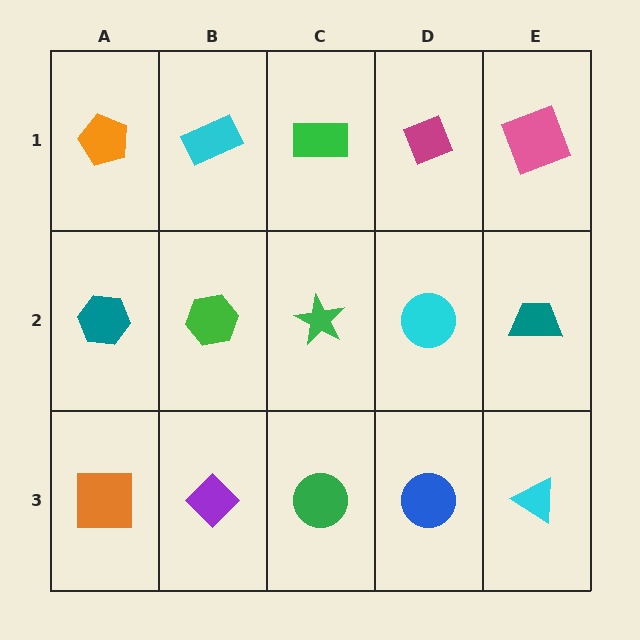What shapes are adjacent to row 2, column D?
A magenta diamond (row 1, column D), a blue circle (row 3, column D), a green star (row 2, column C), a teal trapezoid (row 2, column E).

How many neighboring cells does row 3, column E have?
2.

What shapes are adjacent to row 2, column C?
A green rectangle (row 1, column C), a green circle (row 3, column C), a green hexagon (row 2, column B), a cyan circle (row 2, column D).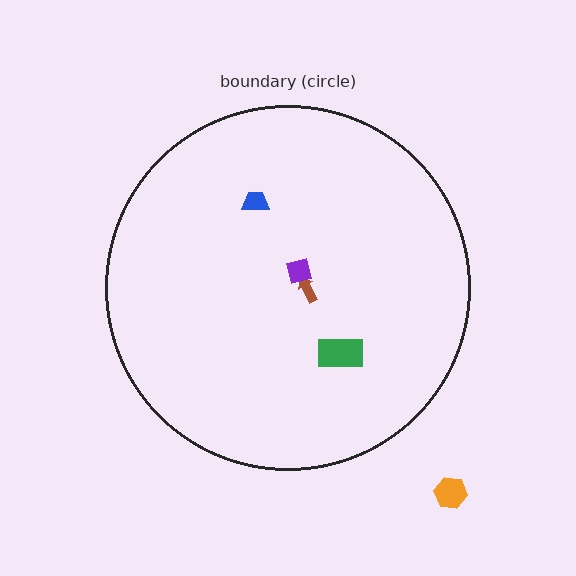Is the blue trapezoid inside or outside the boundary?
Inside.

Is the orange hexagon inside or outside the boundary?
Outside.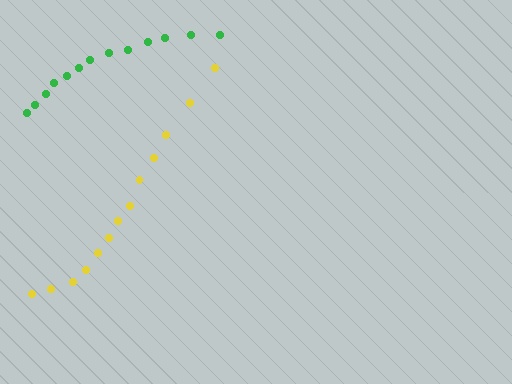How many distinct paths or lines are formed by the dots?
There are 2 distinct paths.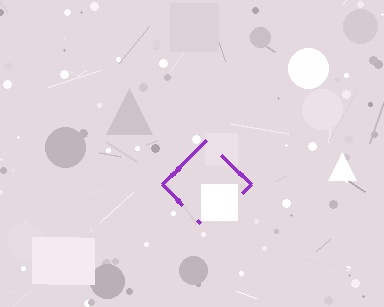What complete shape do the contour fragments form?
The contour fragments form a diamond.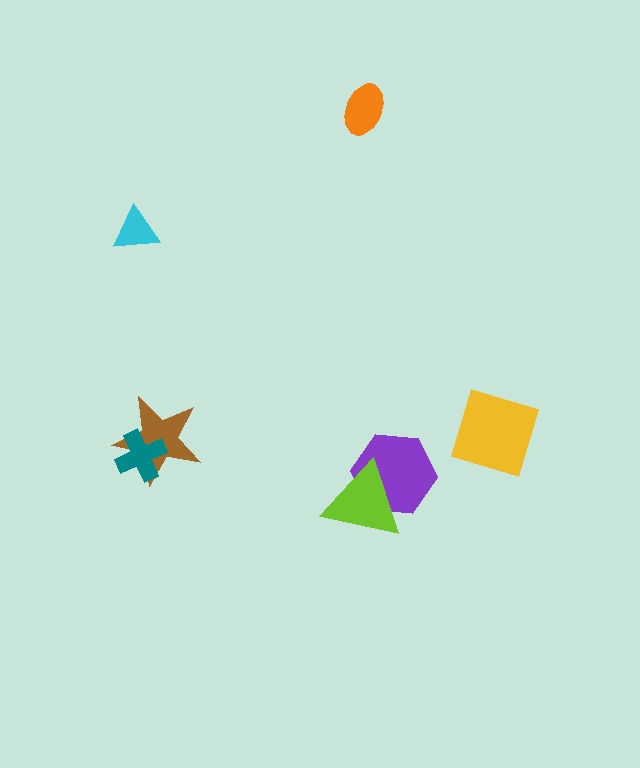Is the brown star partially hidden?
Yes, it is partially covered by another shape.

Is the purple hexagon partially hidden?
Yes, it is partially covered by another shape.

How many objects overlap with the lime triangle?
1 object overlaps with the lime triangle.